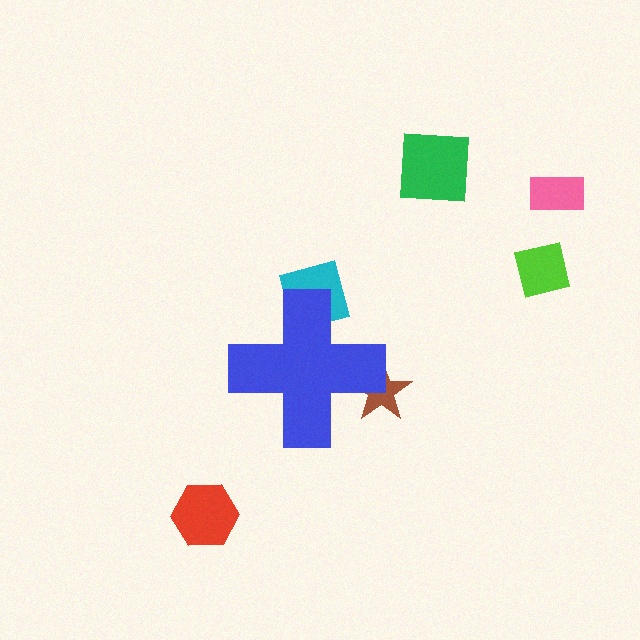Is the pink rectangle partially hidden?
No, the pink rectangle is fully visible.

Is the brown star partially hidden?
Yes, the brown star is partially hidden behind the blue cross.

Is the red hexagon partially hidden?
No, the red hexagon is fully visible.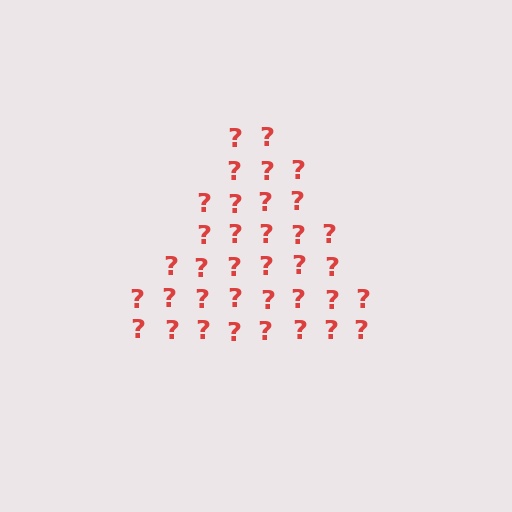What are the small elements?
The small elements are question marks.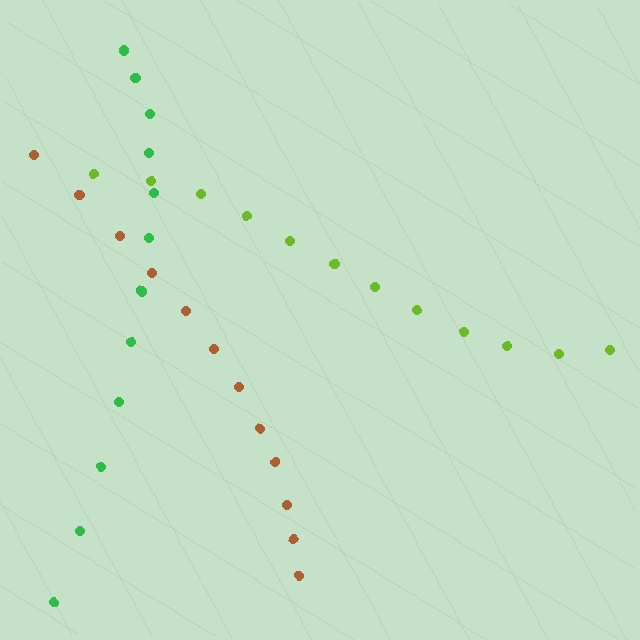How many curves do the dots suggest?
There are 3 distinct paths.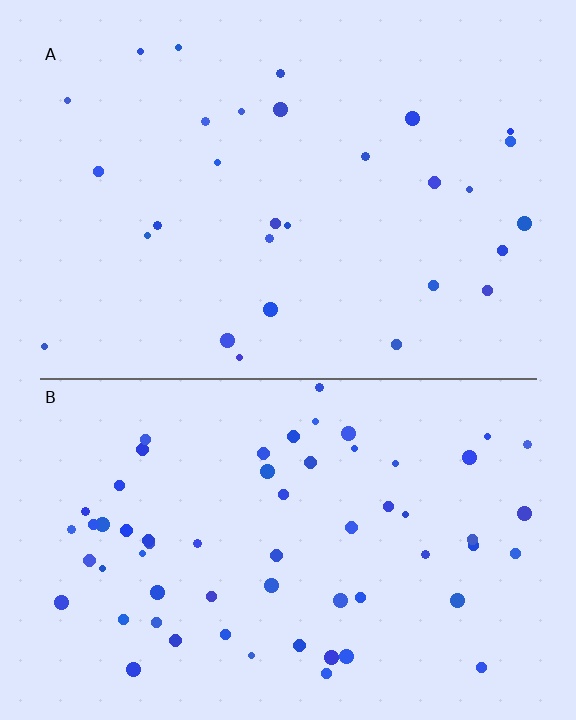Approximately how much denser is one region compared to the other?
Approximately 2.1× — region B over region A.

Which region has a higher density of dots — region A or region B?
B (the bottom).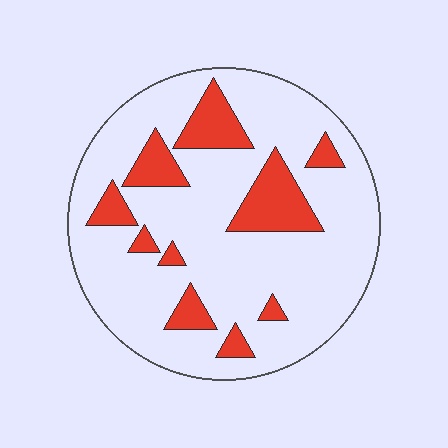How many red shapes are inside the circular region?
10.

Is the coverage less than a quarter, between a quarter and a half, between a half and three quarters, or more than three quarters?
Less than a quarter.